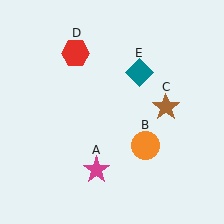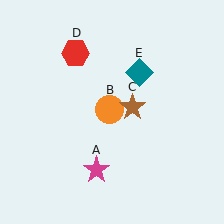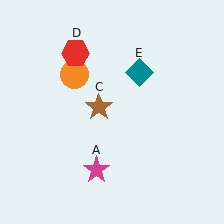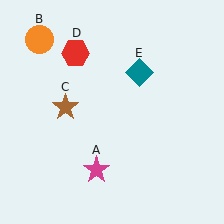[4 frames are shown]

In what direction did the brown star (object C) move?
The brown star (object C) moved left.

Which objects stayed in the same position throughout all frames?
Magenta star (object A) and red hexagon (object D) and teal diamond (object E) remained stationary.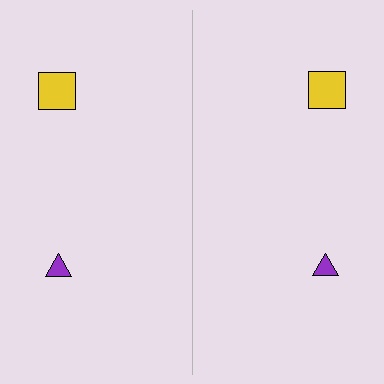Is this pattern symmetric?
Yes, this pattern has bilateral (reflection) symmetry.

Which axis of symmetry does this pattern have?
The pattern has a vertical axis of symmetry running through the center of the image.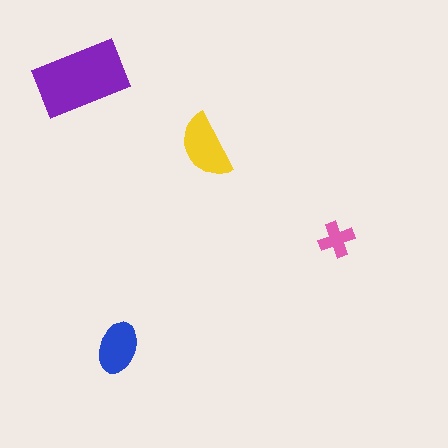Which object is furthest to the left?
The purple rectangle is leftmost.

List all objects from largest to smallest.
The purple rectangle, the yellow semicircle, the blue ellipse, the pink cross.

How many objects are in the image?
There are 4 objects in the image.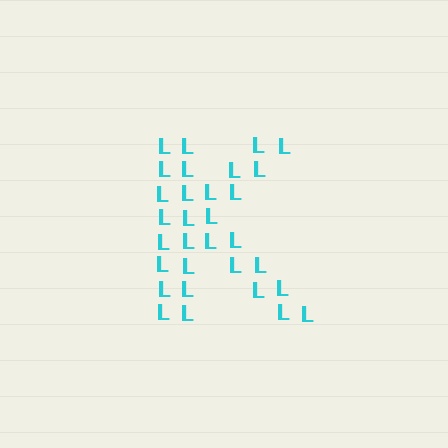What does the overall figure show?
The overall figure shows the letter K.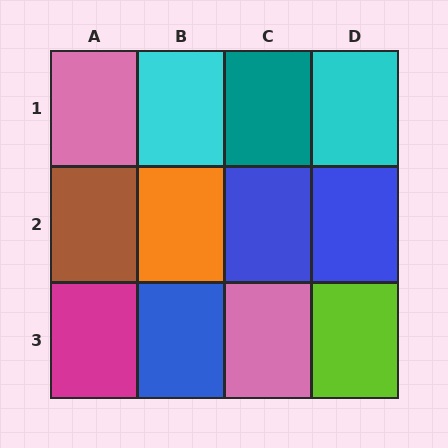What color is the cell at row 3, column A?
Magenta.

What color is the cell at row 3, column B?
Blue.